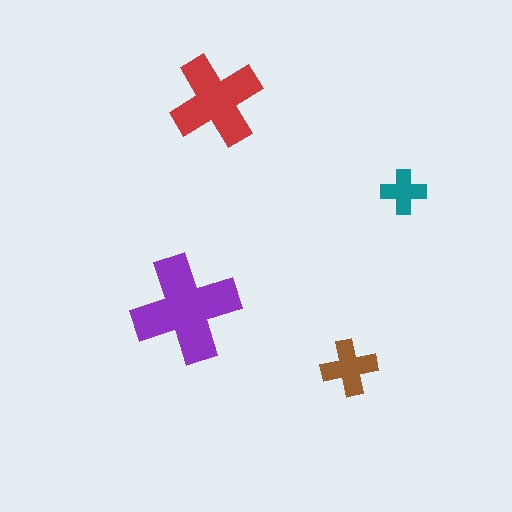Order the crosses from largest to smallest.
the purple one, the red one, the brown one, the teal one.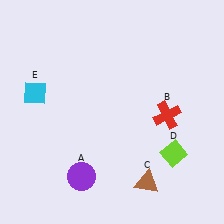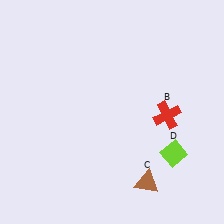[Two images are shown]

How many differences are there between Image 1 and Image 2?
There are 2 differences between the two images.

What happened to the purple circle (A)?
The purple circle (A) was removed in Image 2. It was in the bottom-left area of Image 1.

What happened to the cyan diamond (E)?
The cyan diamond (E) was removed in Image 2. It was in the top-left area of Image 1.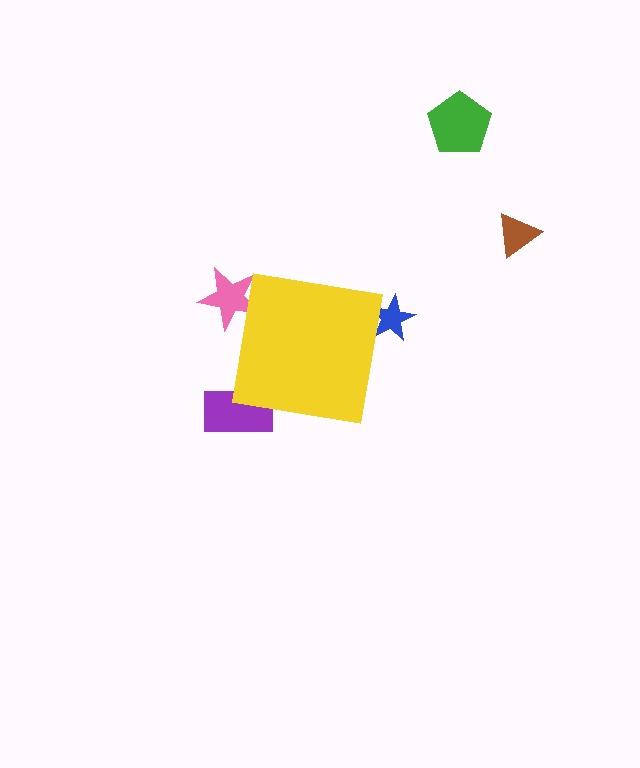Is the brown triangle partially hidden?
No, the brown triangle is fully visible.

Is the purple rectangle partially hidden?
Yes, the purple rectangle is partially hidden behind the yellow square.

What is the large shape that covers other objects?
A yellow square.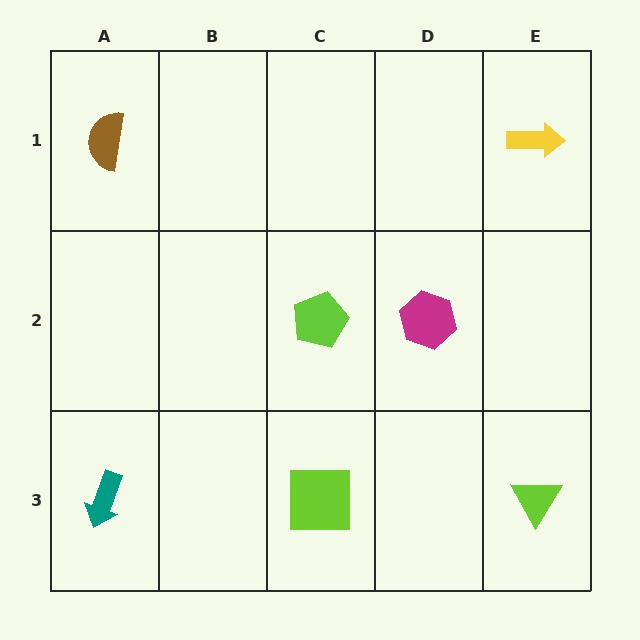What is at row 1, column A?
A brown semicircle.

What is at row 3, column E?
A lime triangle.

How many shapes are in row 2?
2 shapes.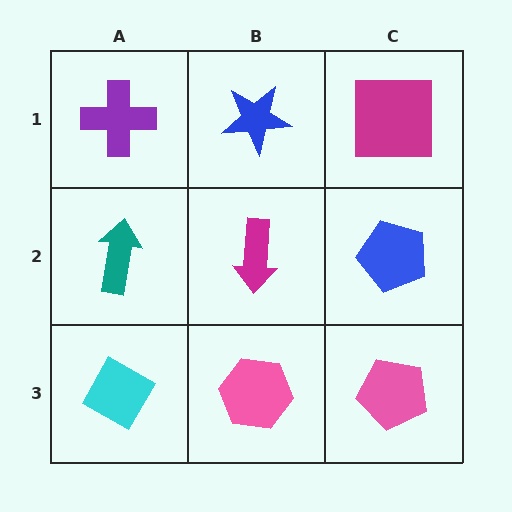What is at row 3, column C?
A pink pentagon.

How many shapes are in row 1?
3 shapes.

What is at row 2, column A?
A teal arrow.